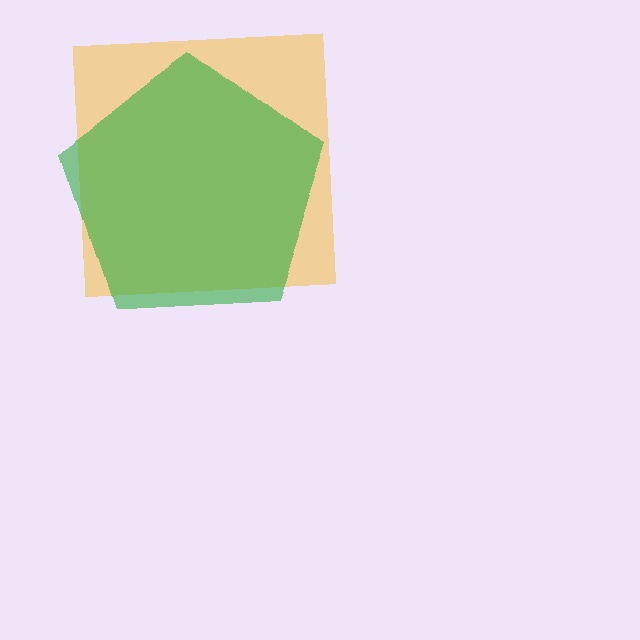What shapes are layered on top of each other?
The layered shapes are: a yellow square, a green pentagon.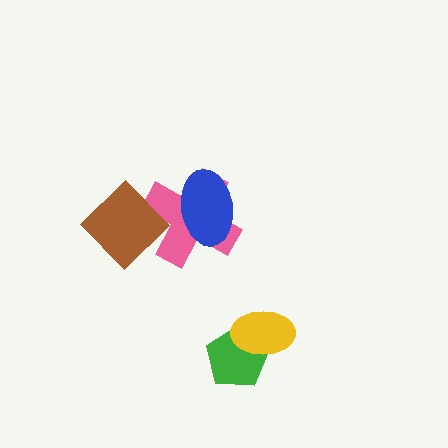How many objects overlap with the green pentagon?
1 object overlaps with the green pentagon.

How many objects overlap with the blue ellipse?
1 object overlaps with the blue ellipse.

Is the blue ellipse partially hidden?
No, no other shape covers it.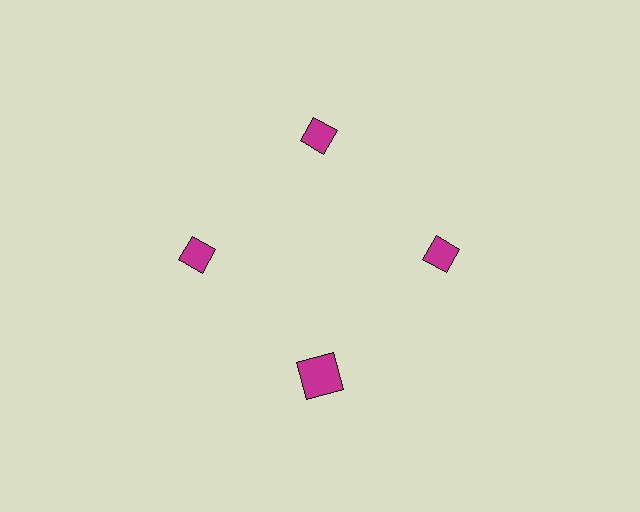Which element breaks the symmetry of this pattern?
The magenta square at roughly the 6 o'clock position breaks the symmetry. All other shapes are magenta diamonds.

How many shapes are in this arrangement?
There are 4 shapes arranged in a ring pattern.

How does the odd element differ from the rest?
It has a different shape: square instead of diamond.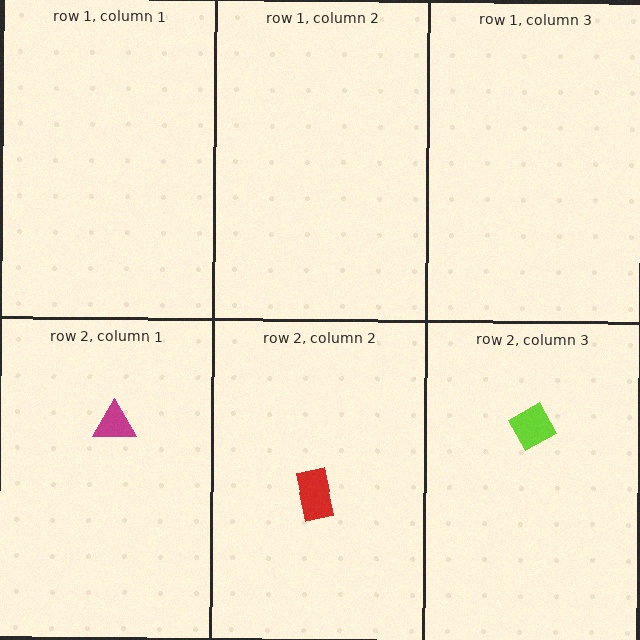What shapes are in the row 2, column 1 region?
The magenta triangle.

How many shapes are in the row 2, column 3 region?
1.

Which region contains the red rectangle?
The row 2, column 2 region.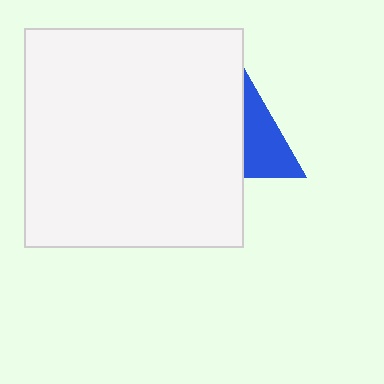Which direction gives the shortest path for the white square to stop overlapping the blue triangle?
Moving left gives the shortest separation.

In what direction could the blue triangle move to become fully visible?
The blue triangle could move right. That would shift it out from behind the white square entirely.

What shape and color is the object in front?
The object in front is a white square.